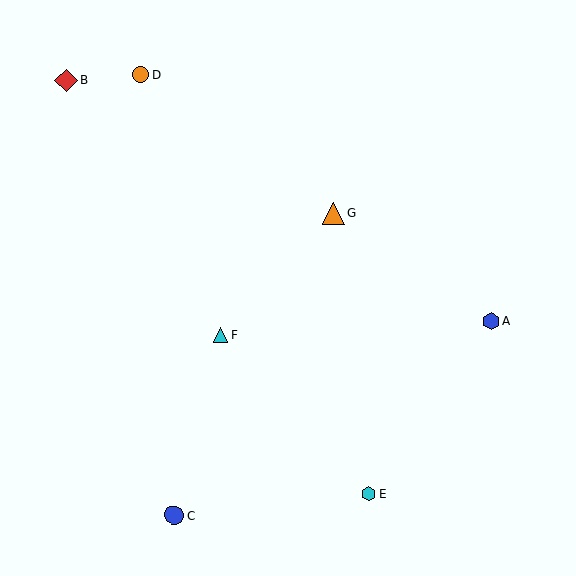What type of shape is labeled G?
Shape G is an orange triangle.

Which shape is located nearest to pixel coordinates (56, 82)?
The red diamond (labeled B) at (66, 80) is nearest to that location.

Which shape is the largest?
The red diamond (labeled B) is the largest.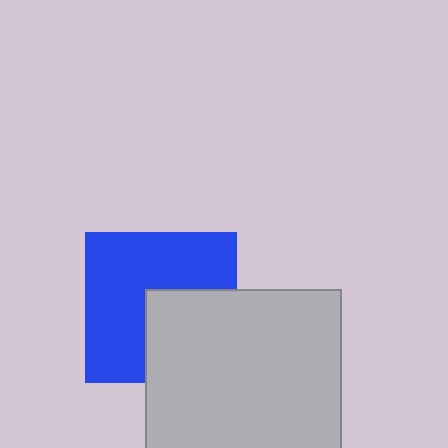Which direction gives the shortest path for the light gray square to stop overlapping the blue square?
Moving toward the lower-right gives the shortest separation.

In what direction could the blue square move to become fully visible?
The blue square could move toward the upper-left. That would shift it out from behind the light gray square entirely.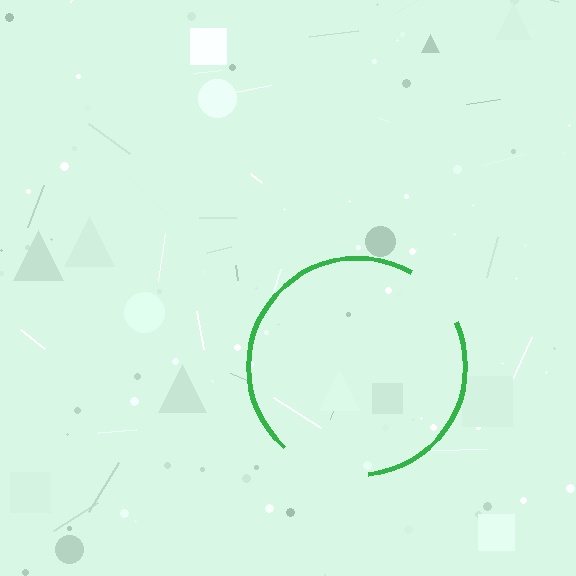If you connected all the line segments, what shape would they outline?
They would outline a circle.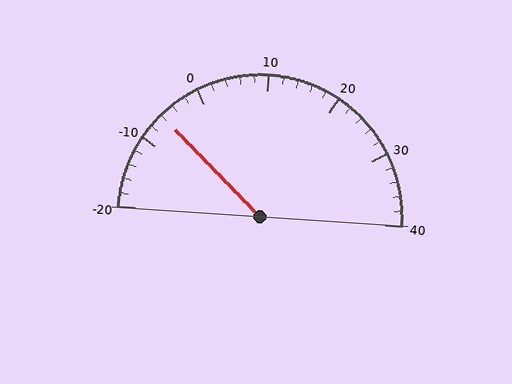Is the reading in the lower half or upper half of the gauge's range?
The reading is in the lower half of the range (-20 to 40).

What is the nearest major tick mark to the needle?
The nearest major tick mark is -10.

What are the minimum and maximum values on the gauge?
The gauge ranges from -20 to 40.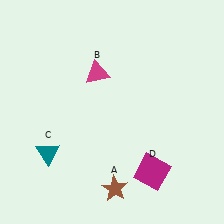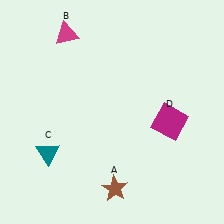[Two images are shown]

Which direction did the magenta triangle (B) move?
The magenta triangle (B) moved up.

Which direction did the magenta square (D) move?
The magenta square (D) moved up.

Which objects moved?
The objects that moved are: the magenta triangle (B), the magenta square (D).